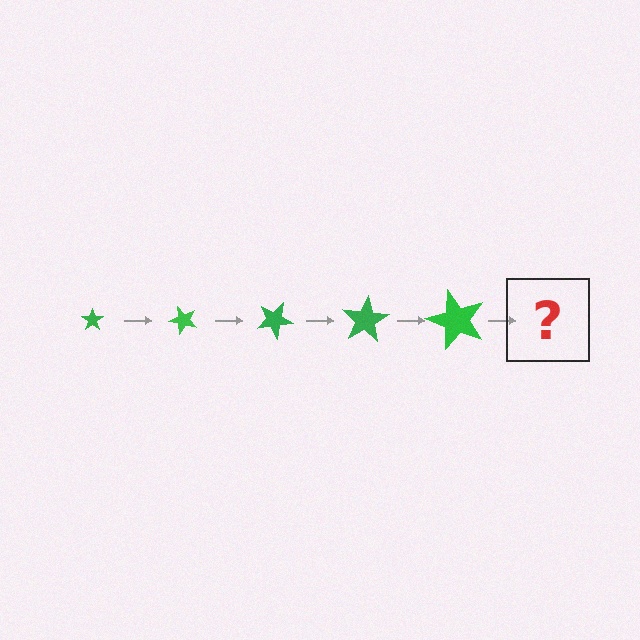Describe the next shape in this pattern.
It should be a star, larger than the previous one and rotated 250 degrees from the start.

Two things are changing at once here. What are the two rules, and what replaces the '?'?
The two rules are that the star grows larger each step and it rotates 50 degrees each step. The '?' should be a star, larger than the previous one and rotated 250 degrees from the start.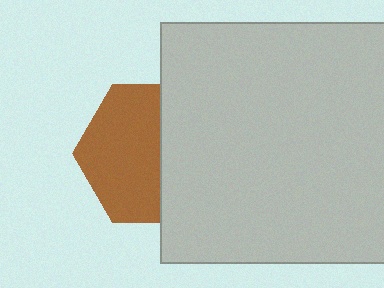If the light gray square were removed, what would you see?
You would see the complete brown hexagon.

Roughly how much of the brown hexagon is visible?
About half of it is visible (roughly 56%).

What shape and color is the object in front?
The object in front is a light gray square.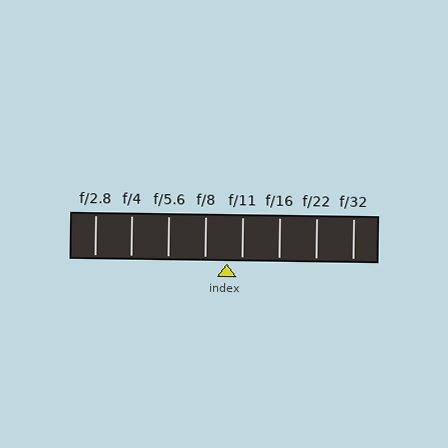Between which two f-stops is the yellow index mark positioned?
The index mark is between f/8 and f/11.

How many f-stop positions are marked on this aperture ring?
There are 8 f-stop positions marked.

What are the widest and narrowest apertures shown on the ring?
The widest aperture shown is f/2.8 and the narrowest is f/32.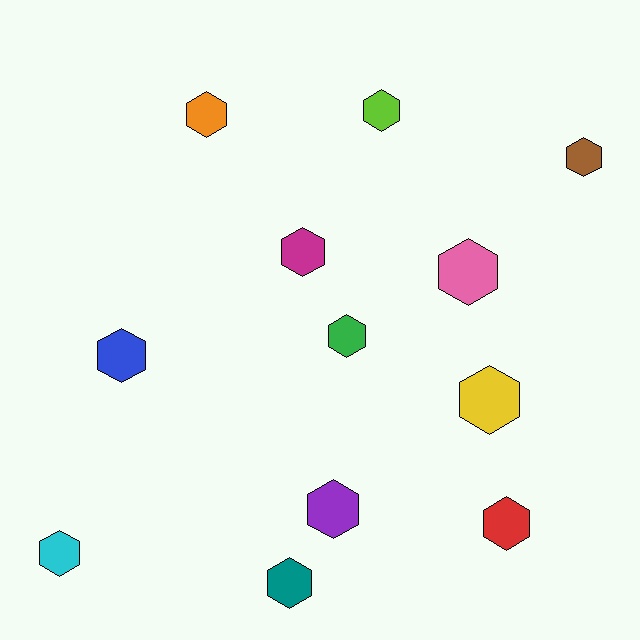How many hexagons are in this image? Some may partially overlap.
There are 12 hexagons.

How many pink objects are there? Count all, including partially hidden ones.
There is 1 pink object.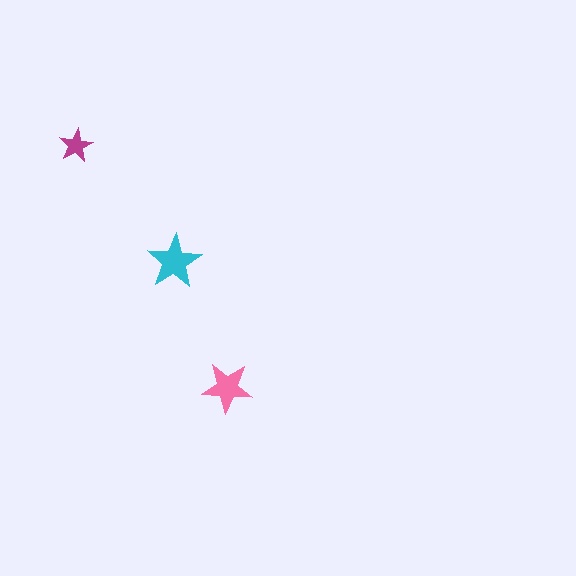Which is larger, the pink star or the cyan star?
The cyan one.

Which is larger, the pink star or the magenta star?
The pink one.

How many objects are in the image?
There are 3 objects in the image.